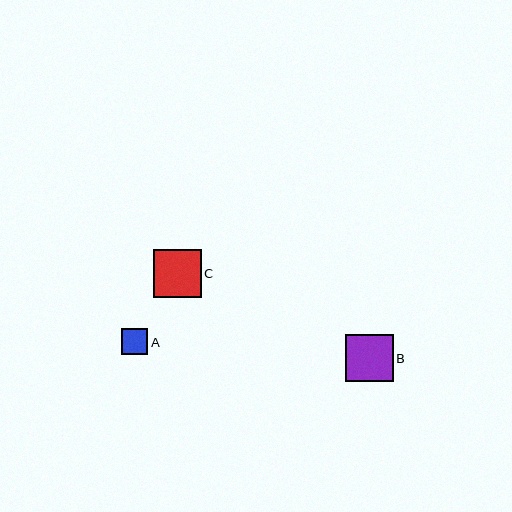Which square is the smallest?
Square A is the smallest with a size of approximately 26 pixels.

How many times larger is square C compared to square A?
Square C is approximately 1.8 times the size of square A.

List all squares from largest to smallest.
From largest to smallest: C, B, A.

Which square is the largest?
Square C is the largest with a size of approximately 48 pixels.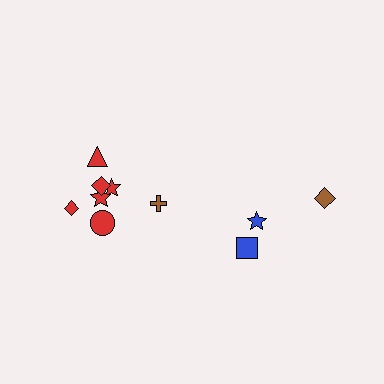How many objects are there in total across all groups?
There are 10 objects.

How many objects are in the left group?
There are 7 objects.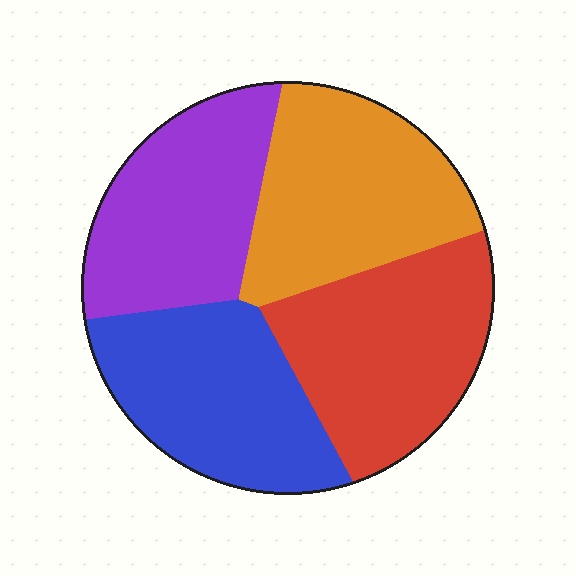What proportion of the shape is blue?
Blue takes up between a sixth and a third of the shape.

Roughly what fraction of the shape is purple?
Purple covers about 25% of the shape.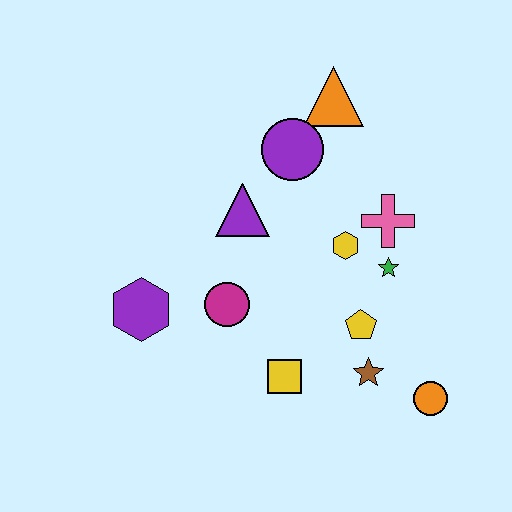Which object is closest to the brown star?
The yellow pentagon is closest to the brown star.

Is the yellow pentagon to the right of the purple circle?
Yes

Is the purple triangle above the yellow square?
Yes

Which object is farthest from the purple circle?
The orange circle is farthest from the purple circle.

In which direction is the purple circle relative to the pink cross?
The purple circle is to the left of the pink cross.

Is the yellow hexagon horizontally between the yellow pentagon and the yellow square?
Yes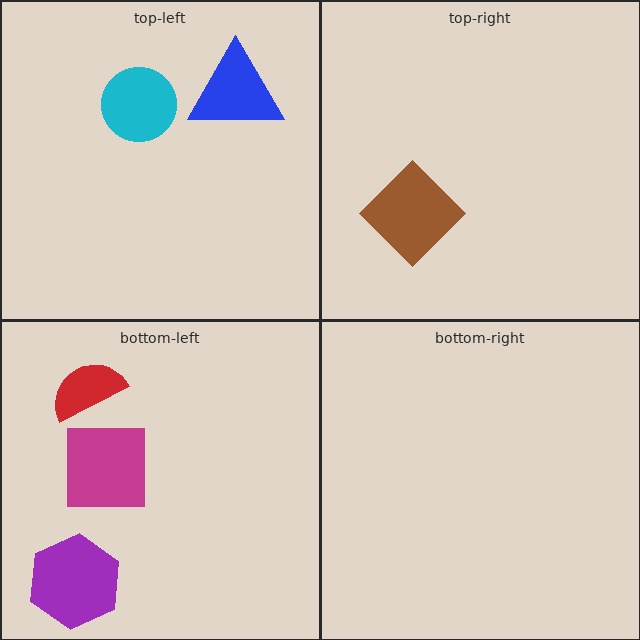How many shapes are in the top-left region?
2.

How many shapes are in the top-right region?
1.